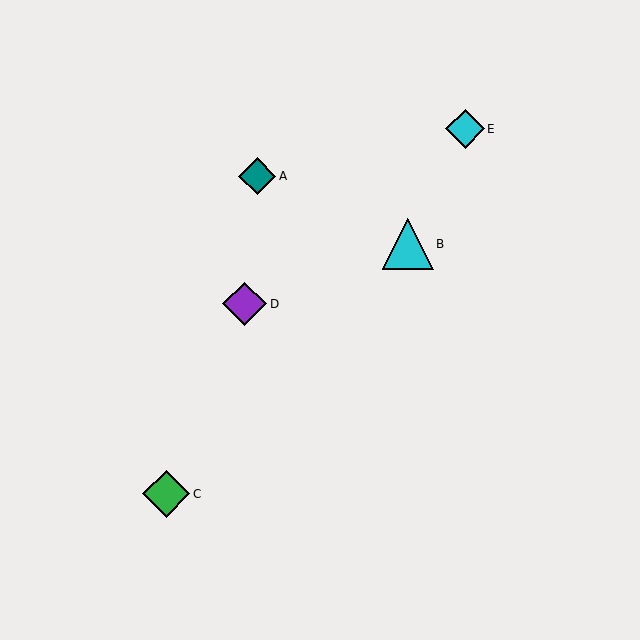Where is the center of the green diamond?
The center of the green diamond is at (166, 494).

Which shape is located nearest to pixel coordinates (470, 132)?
The cyan diamond (labeled E) at (465, 129) is nearest to that location.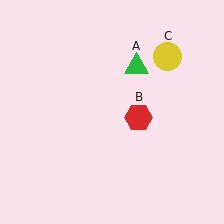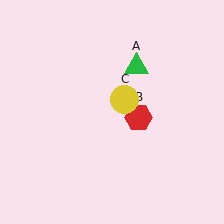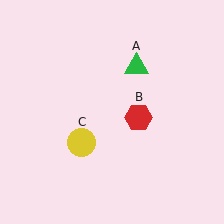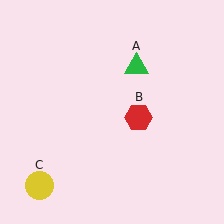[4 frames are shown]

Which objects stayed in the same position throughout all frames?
Green triangle (object A) and red hexagon (object B) remained stationary.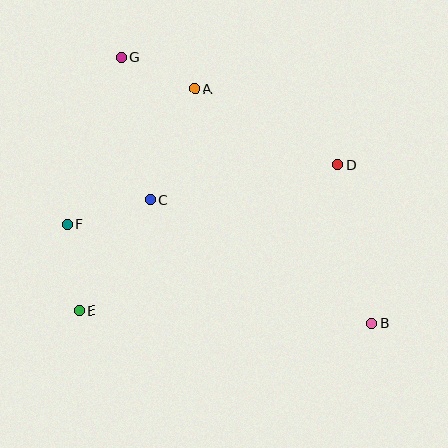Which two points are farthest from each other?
Points B and G are farthest from each other.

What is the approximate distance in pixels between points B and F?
The distance between B and F is approximately 320 pixels.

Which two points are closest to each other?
Points A and G are closest to each other.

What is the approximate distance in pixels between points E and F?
The distance between E and F is approximately 87 pixels.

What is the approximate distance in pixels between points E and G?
The distance between E and G is approximately 257 pixels.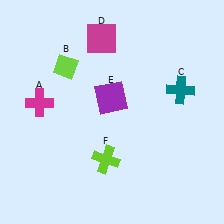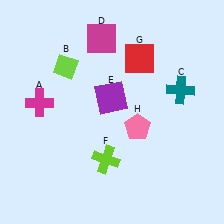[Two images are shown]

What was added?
A red square (G), a pink pentagon (H) were added in Image 2.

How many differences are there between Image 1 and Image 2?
There are 2 differences between the two images.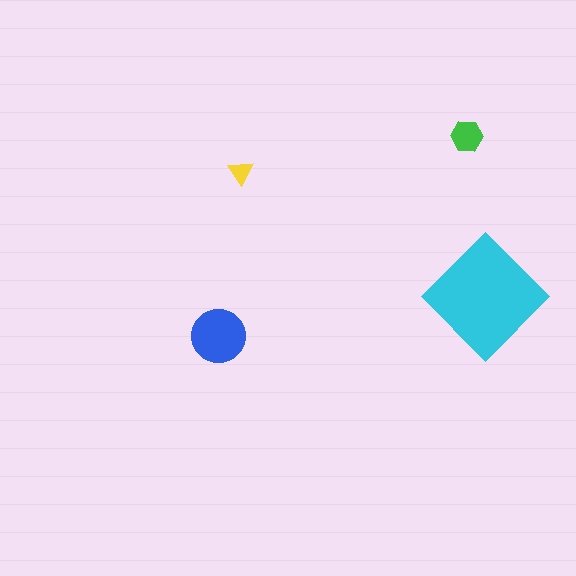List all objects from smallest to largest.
The yellow triangle, the green hexagon, the blue circle, the cyan diamond.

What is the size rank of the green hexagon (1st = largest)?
3rd.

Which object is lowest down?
The blue circle is bottommost.